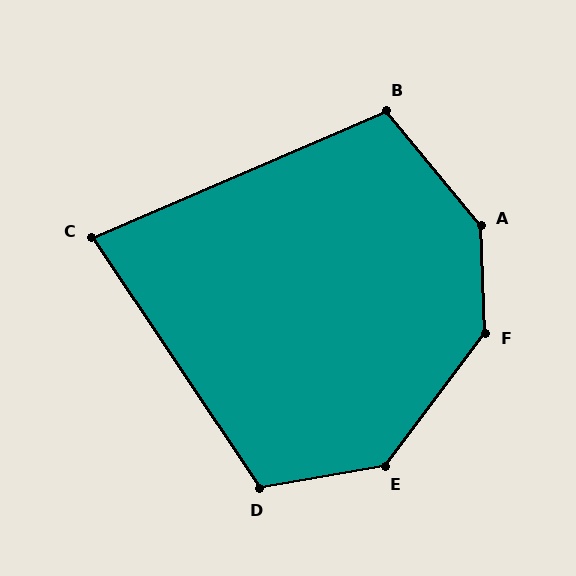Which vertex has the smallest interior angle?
C, at approximately 80 degrees.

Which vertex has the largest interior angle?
A, at approximately 143 degrees.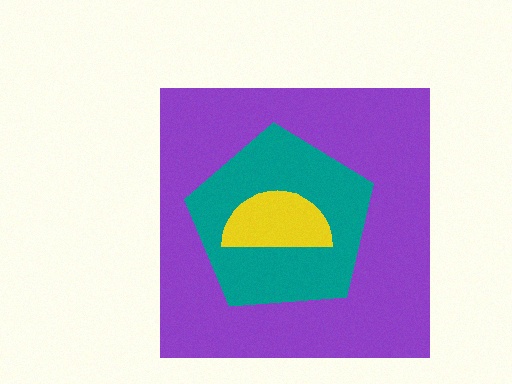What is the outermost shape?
The purple square.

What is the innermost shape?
The yellow semicircle.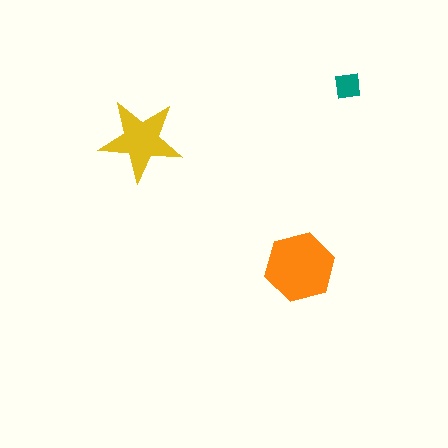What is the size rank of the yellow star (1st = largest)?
2nd.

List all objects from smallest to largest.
The teal square, the yellow star, the orange hexagon.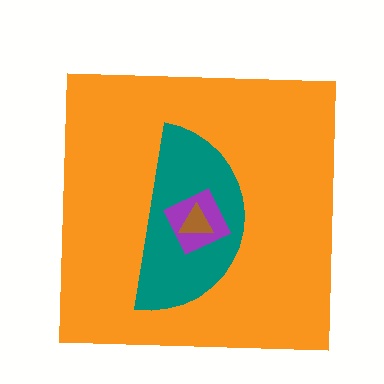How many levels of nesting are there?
4.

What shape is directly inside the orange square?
The teal semicircle.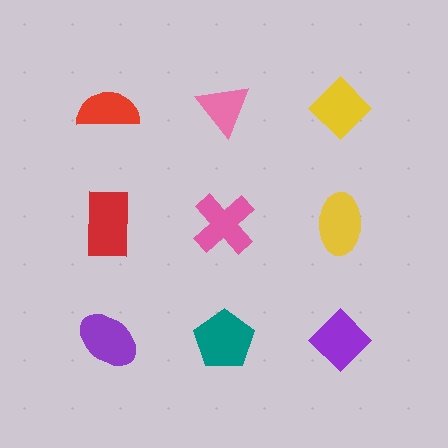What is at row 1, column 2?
A pink triangle.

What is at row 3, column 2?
A teal pentagon.